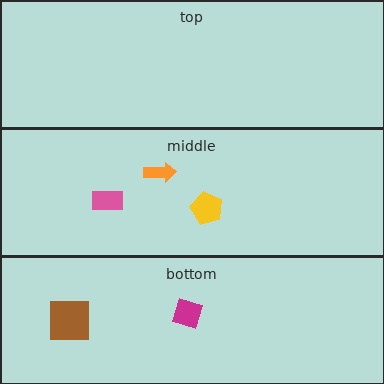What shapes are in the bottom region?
The magenta diamond, the brown square.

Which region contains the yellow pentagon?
The middle region.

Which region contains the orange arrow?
The middle region.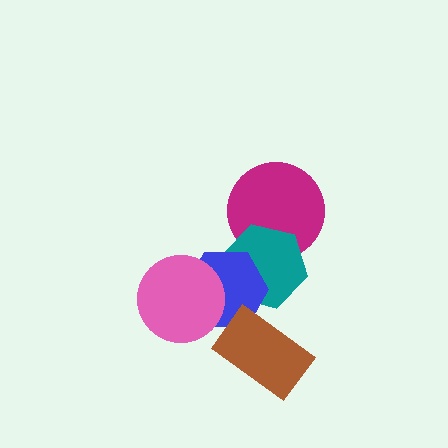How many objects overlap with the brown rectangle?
1 object overlaps with the brown rectangle.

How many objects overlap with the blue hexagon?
3 objects overlap with the blue hexagon.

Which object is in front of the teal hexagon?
The blue hexagon is in front of the teal hexagon.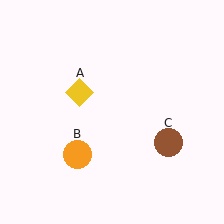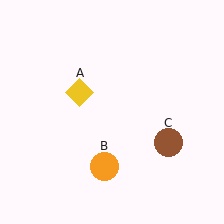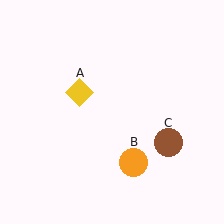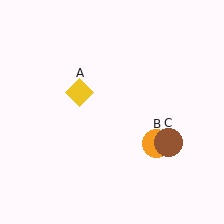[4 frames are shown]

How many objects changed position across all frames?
1 object changed position: orange circle (object B).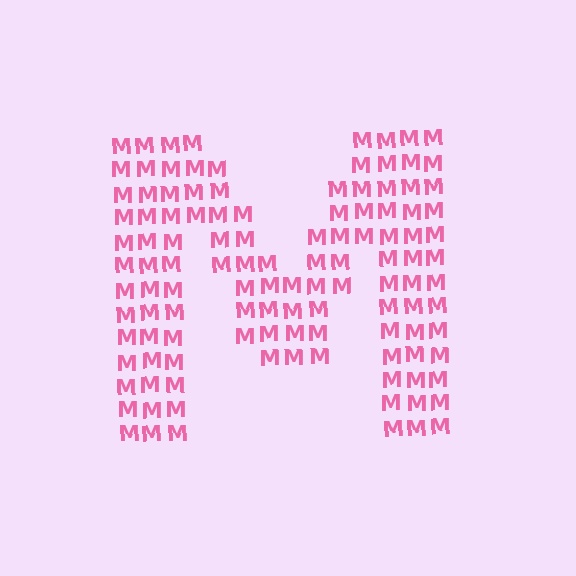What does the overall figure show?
The overall figure shows the letter M.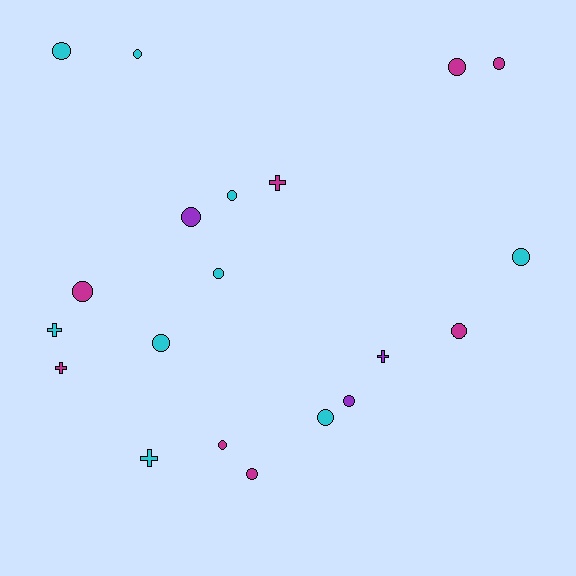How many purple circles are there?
There are 2 purple circles.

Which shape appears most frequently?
Circle, with 15 objects.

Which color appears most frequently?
Cyan, with 9 objects.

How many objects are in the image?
There are 20 objects.